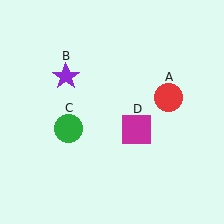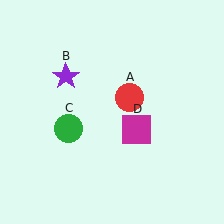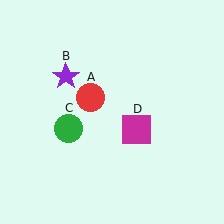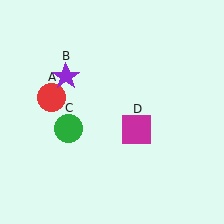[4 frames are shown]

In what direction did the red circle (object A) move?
The red circle (object A) moved left.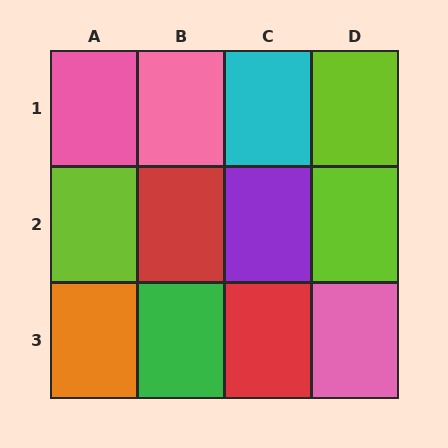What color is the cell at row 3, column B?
Green.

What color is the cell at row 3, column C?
Red.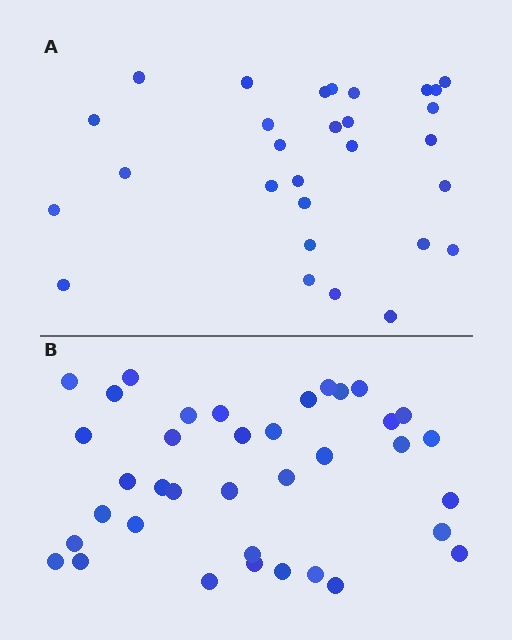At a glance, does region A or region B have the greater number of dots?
Region B (the bottom region) has more dots.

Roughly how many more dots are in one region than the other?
Region B has roughly 8 or so more dots than region A.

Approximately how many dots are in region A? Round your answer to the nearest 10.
About 30 dots. (The exact count is 29, which rounds to 30.)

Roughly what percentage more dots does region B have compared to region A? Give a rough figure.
About 30% more.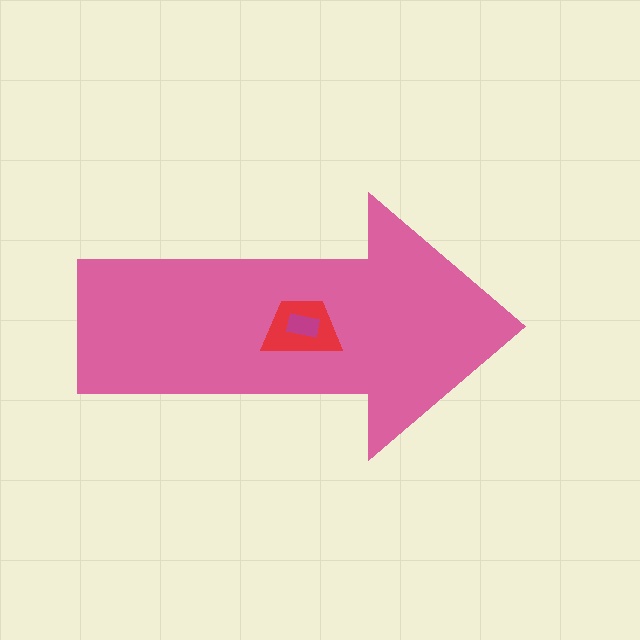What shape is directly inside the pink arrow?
The red trapezoid.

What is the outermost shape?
The pink arrow.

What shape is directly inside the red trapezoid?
The magenta rectangle.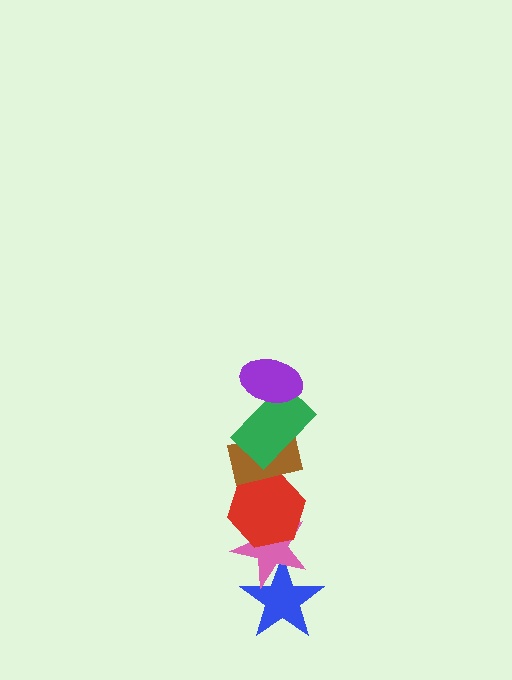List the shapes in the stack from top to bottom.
From top to bottom: the purple ellipse, the green rectangle, the brown rectangle, the red hexagon, the pink star, the blue star.